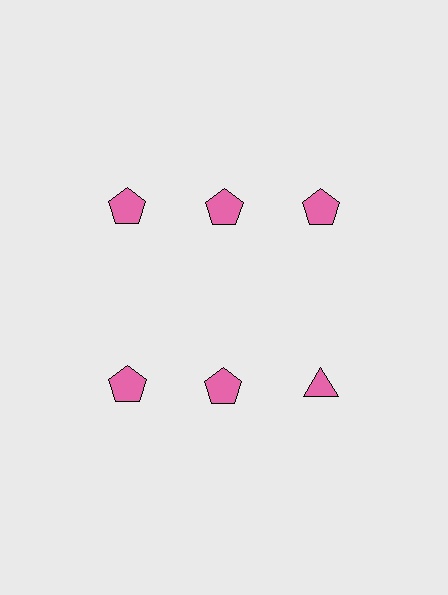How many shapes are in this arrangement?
There are 6 shapes arranged in a grid pattern.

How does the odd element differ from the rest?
It has a different shape: triangle instead of pentagon.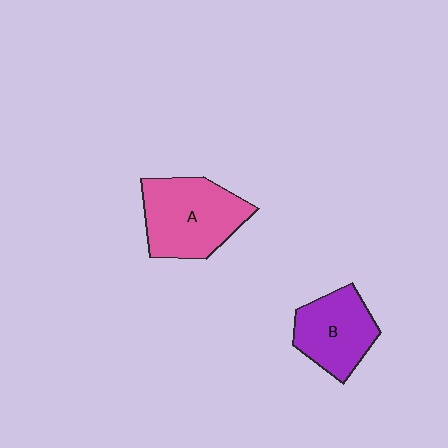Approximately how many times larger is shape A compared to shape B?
Approximately 1.3 times.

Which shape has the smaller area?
Shape B (purple).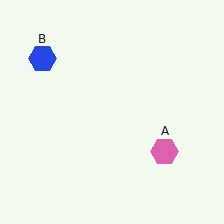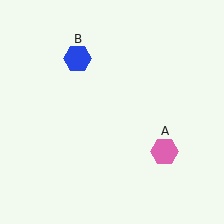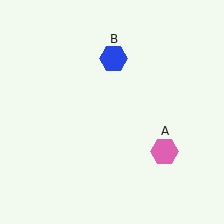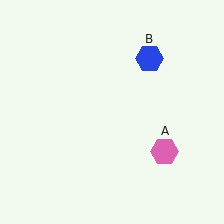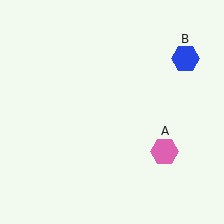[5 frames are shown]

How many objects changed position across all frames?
1 object changed position: blue hexagon (object B).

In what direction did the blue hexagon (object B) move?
The blue hexagon (object B) moved right.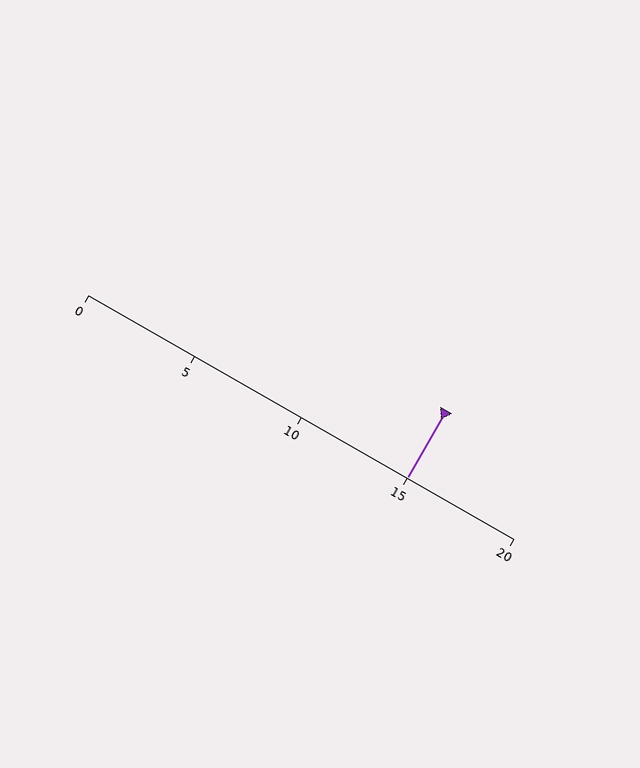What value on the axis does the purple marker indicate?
The marker indicates approximately 15.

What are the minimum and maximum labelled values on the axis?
The axis runs from 0 to 20.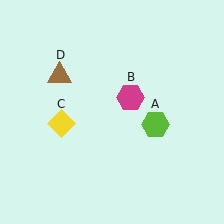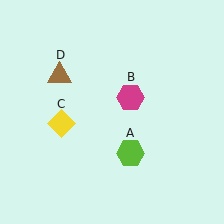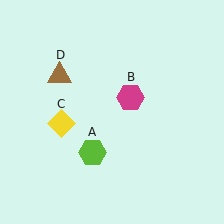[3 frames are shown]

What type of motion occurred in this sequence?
The lime hexagon (object A) rotated clockwise around the center of the scene.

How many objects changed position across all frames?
1 object changed position: lime hexagon (object A).